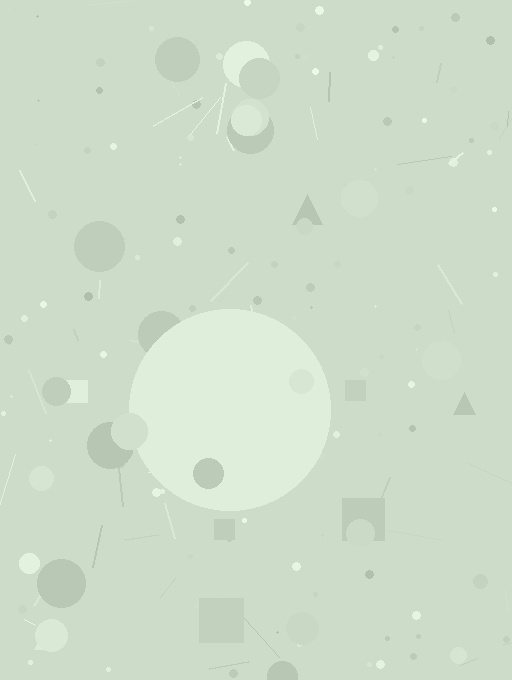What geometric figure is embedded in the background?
A circle is embedded in the background.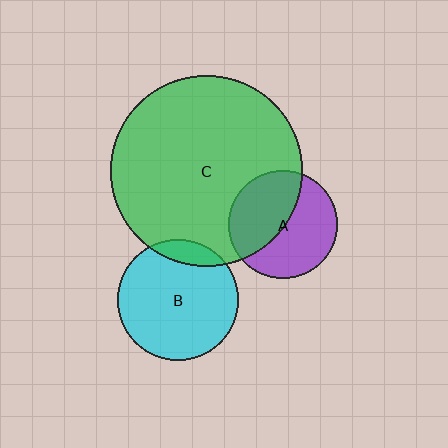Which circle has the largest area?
Circle C (green).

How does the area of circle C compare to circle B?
Approximately 2.5 times.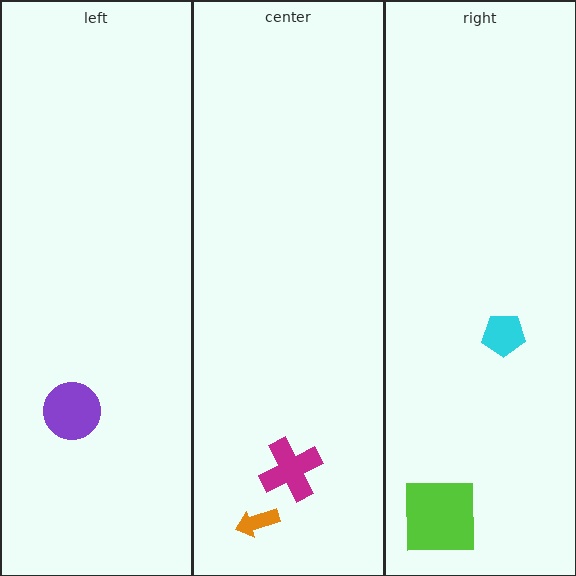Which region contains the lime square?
The right region.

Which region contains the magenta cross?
The center region.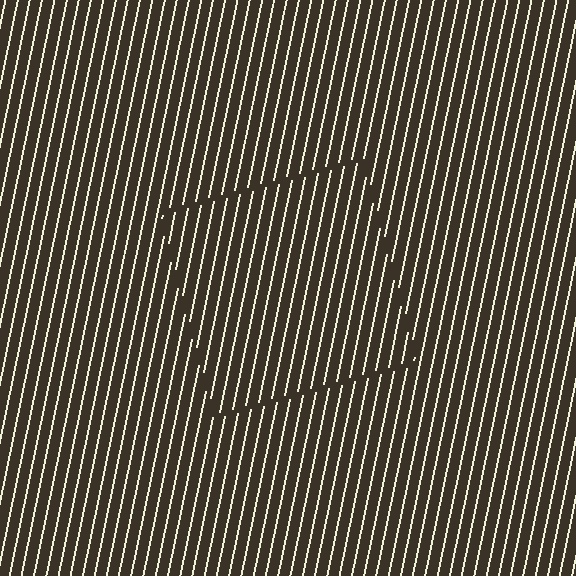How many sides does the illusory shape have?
4 sides — the line-ends trace a square.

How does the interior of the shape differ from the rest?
The interior of the shape contains the same grating, shifted by half a period — the contour is defined by the phase discontinuity where line-ends from the inner and outer gratings abut.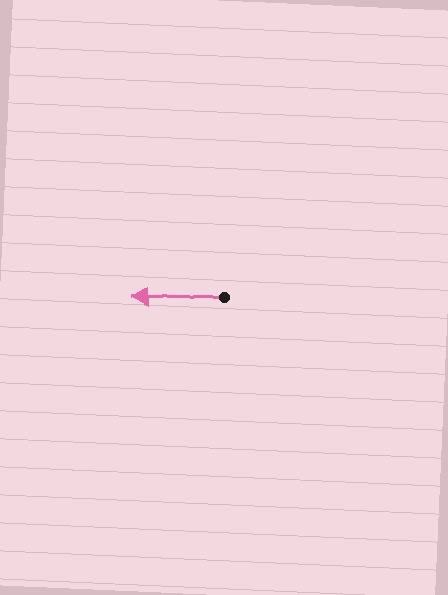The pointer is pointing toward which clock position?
Roughly 9 o'clock.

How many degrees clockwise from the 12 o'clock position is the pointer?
Approximately 268 degrees.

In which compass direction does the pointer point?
West.